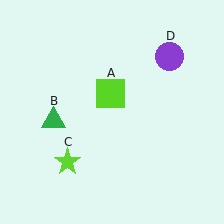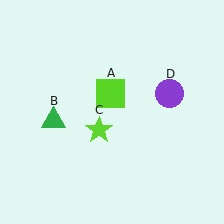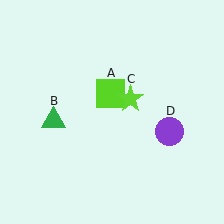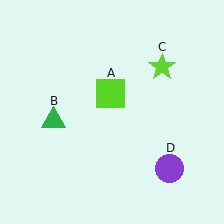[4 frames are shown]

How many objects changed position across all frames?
2 objects changed position: lime star (object C), purple circle (object D).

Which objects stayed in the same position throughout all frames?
Lime square (object A) and green triangle (object B) remained stationary.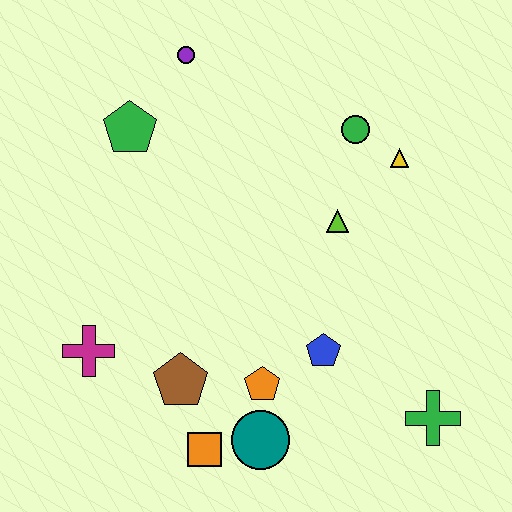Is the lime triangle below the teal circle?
No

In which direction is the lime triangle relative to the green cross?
The lime triangle is above the green cross.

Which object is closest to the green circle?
The yellow triangle is closest to the green circle.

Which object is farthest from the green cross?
The purple circle is farthest from the green cross.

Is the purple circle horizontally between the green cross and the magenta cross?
Yes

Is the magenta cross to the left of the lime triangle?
Yes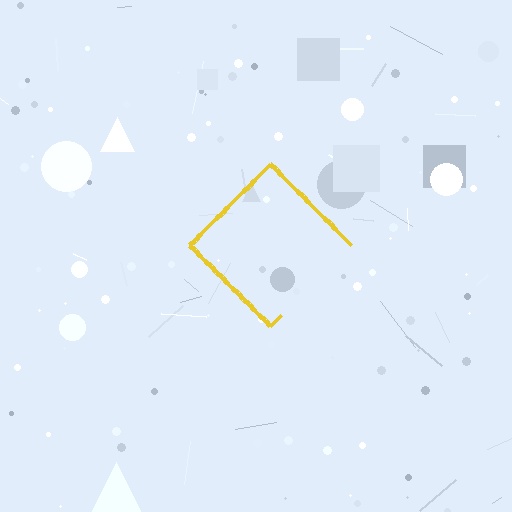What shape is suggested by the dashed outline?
The dashed outline suggests a diamond.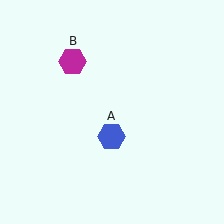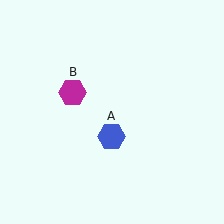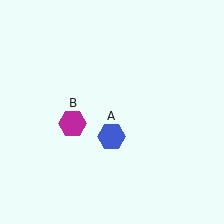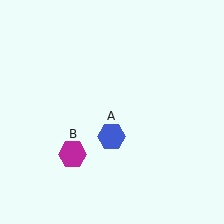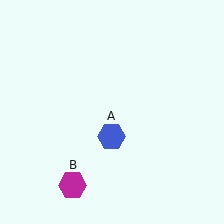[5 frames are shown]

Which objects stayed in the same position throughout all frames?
Blue hexagon (object A) remained stationary.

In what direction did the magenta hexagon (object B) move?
The magenta hexagon (object B) moved down.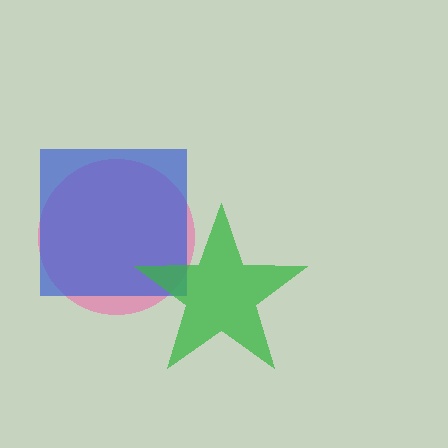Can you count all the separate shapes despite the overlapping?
Yes, there are 3 separate shapes.